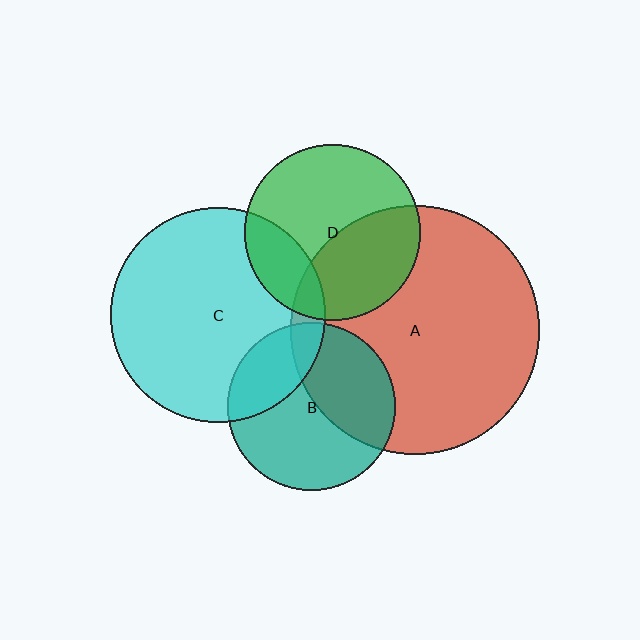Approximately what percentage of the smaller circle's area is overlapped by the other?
Approximately 40%.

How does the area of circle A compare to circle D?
Approximately 2.0 times.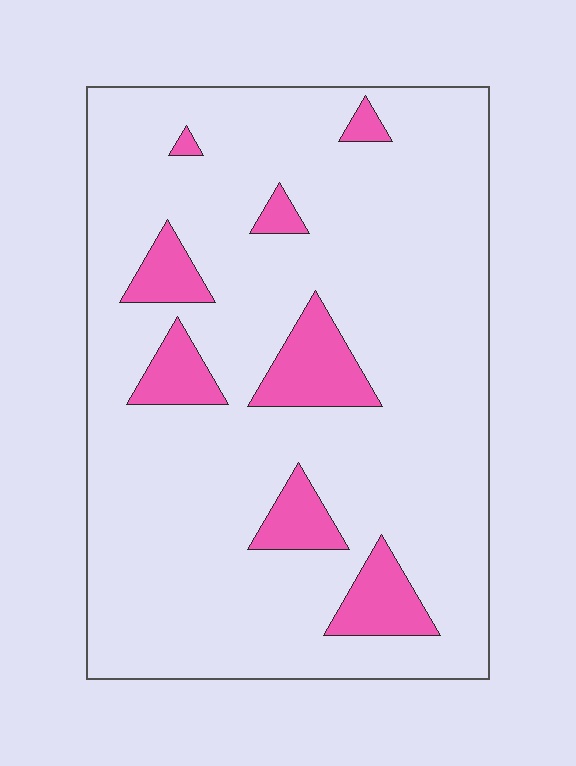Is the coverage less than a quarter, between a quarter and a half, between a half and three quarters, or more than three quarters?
Less than a quarter.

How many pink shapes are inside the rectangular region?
8.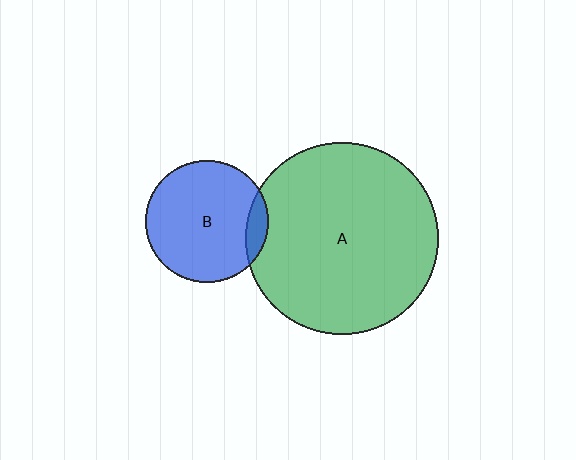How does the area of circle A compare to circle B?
Approximately 2.4 times.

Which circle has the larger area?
Circle A (green).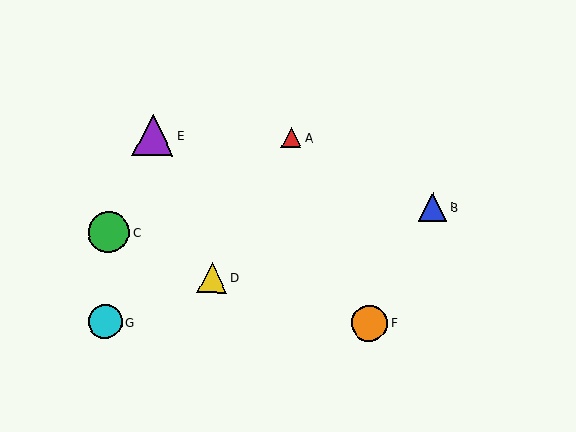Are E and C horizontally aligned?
No, E is at y≈135 and C is at y≈232.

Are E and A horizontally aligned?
Yes, both are at y≈135.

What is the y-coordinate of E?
Object E is at y≈135.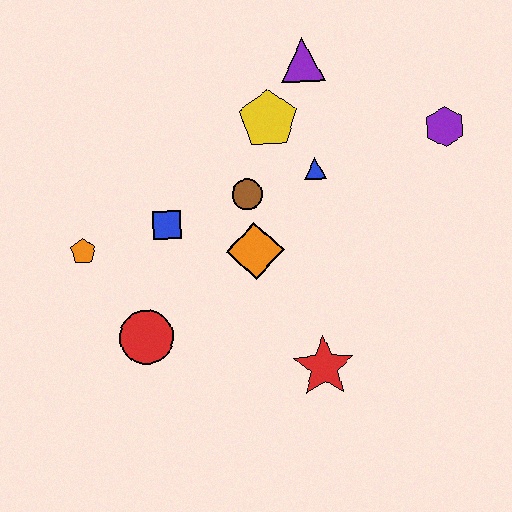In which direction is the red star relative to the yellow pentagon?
The red star is below the yellow pentagon.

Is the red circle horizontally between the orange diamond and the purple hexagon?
No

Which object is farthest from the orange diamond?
The purple hexagon is farthest from the orange diamond.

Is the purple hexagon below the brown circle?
No